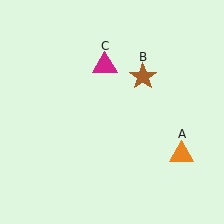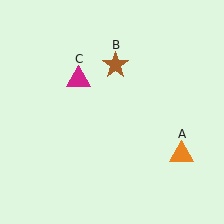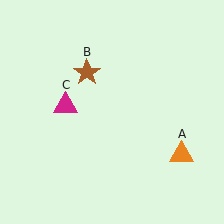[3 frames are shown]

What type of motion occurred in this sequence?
The brown star (object B), magenta triangle (object C) rotated counterclockwise around the center of the scene.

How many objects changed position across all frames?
2 objects changed position: brown star (object B), magenta triangle (object C).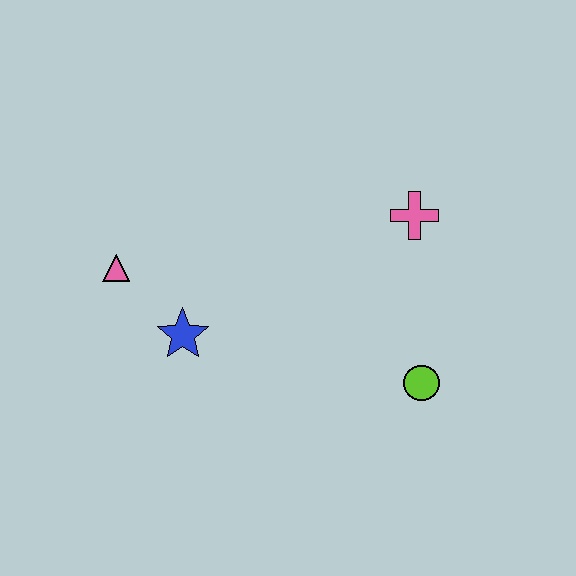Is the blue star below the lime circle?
No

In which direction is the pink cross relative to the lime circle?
The pink cross is above the lime circle.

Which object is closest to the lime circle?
The pink cross is closest to the lime circle.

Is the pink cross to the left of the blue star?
No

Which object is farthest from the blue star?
The pink cross is farthest from the blue star.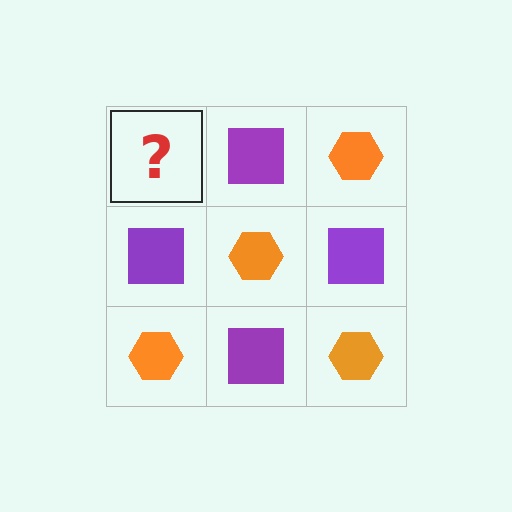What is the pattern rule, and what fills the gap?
The rule is that it alternates orange hexagon and purple square in a checkerboard pattern. The gap should be filled with an orange hexagon.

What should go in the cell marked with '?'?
The missing cell should contain an orange hexagon.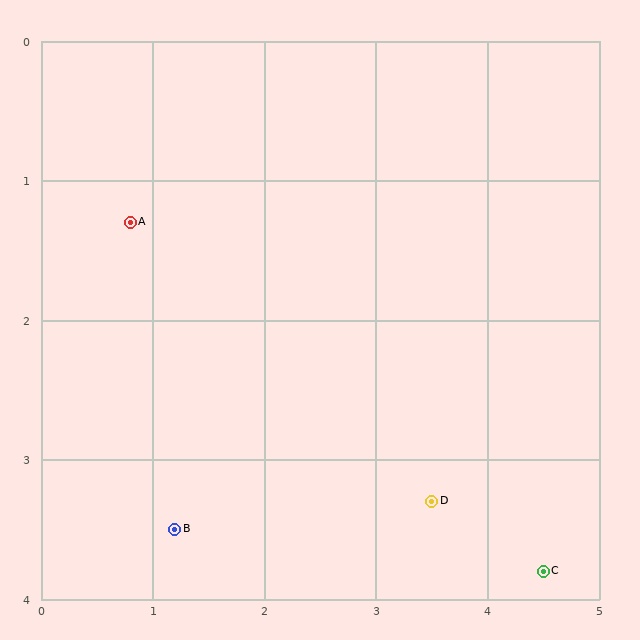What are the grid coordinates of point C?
Point C is at approximately (4.5, 3.8).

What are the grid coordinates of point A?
Point A is at approximately (0.8, 1.3).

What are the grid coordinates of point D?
Point D is at approximately (3.5, 3.3).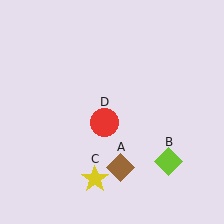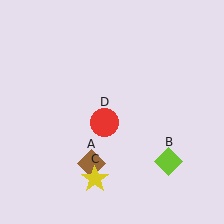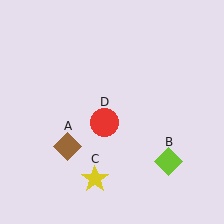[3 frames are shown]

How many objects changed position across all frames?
1 object changed position: brown diamond (object A).